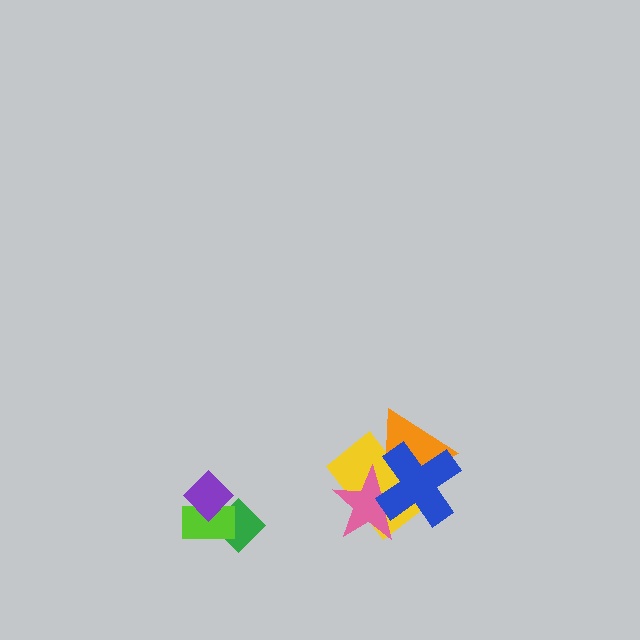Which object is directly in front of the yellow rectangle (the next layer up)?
The pink star is directly in front of the yellow rectangle.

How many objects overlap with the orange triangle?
3 objects overlap with the orange triangle.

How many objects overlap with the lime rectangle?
2 objects overlap with the lime rectangle.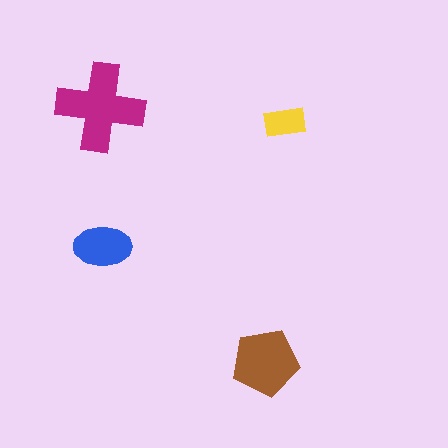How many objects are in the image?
There are 4 objects in the image.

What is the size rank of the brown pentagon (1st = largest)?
2nd.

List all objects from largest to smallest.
The magenta cross, the brown pentagon, the blue ellipse, the yellow rectangle.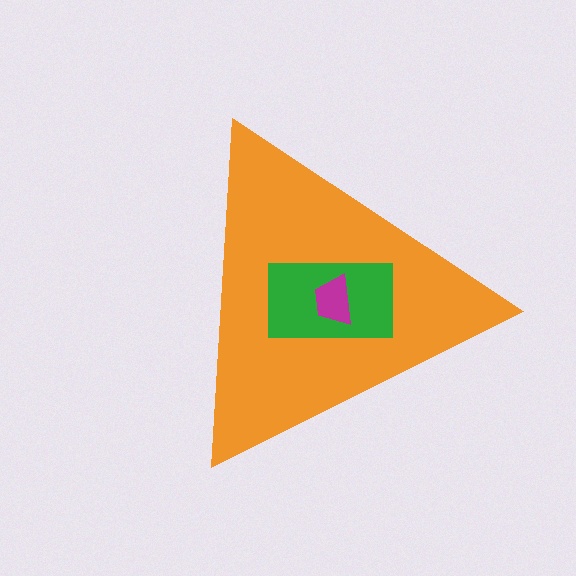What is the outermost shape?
The orange triangle.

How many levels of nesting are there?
3.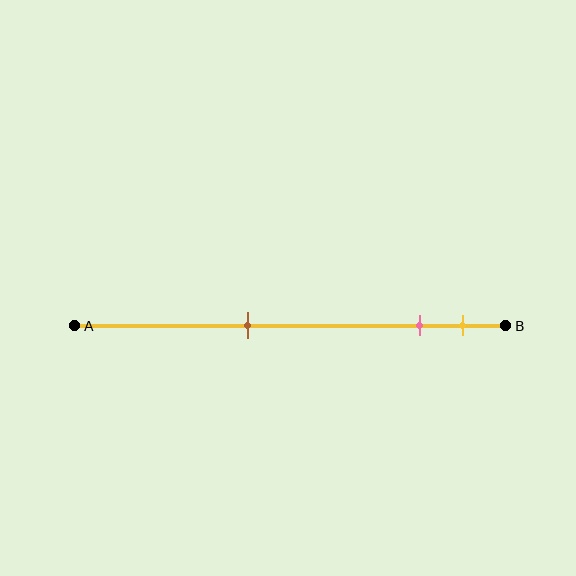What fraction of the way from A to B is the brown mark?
The brown mark is approximately 40% (0.4) of the way from A to B.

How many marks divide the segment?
There are 3 marks dividing the segment.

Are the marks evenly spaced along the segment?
No, the marks are not evenly spaced.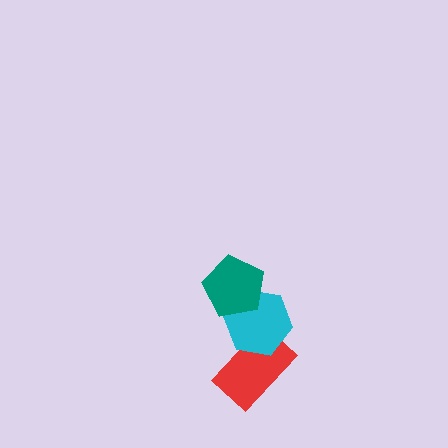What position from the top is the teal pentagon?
The teal pentagon is 1st from the top.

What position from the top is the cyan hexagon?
The cyan hexagon is 2nd from the top.